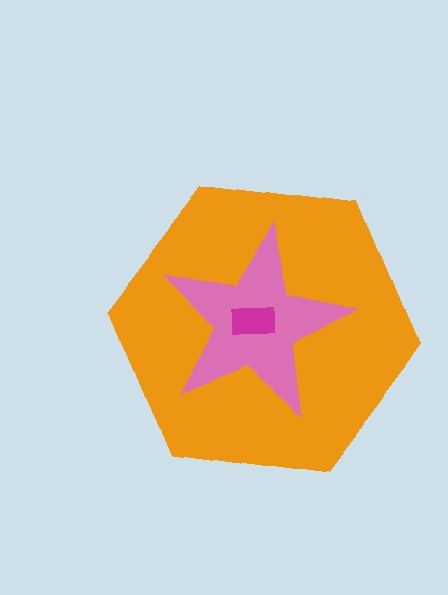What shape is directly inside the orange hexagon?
The pink star.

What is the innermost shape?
The magenta rectangle.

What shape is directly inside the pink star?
The magenta rectangle.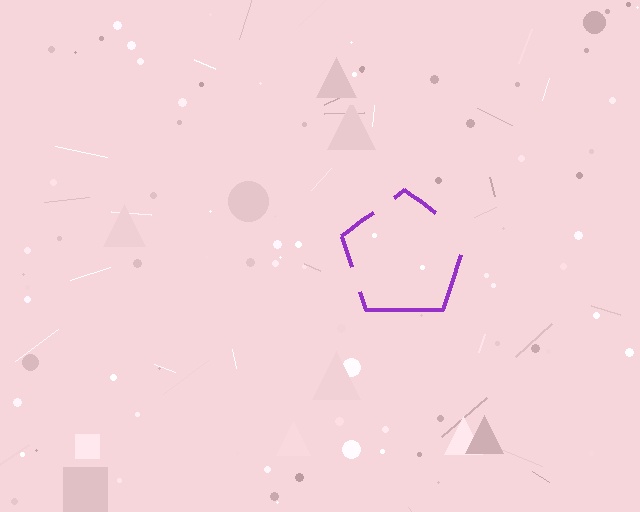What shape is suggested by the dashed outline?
The dashed outline suggests a pentagon.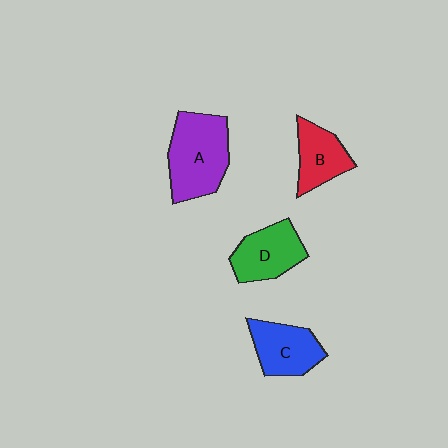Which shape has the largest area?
Shape A (purple).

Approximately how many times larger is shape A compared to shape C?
Approximately 1.4 times.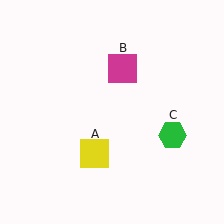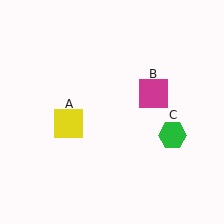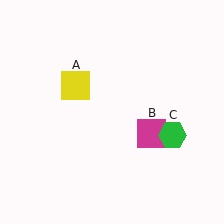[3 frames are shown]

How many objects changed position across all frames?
2 objects changed position: yellow square (object A), magenta square (object B).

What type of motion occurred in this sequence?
The yellow square (object A), magenta square (object B) rotated clockwise around the center of the scene.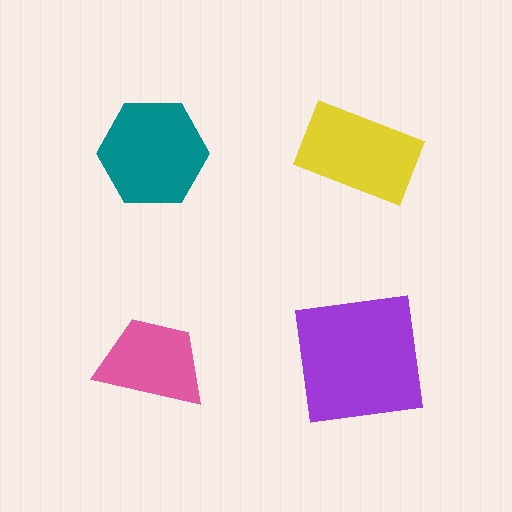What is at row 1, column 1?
A teal hexagon.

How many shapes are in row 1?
2 shapes.